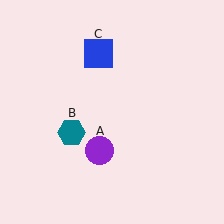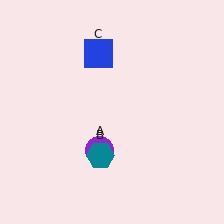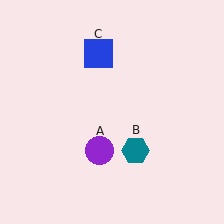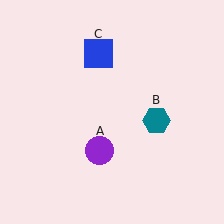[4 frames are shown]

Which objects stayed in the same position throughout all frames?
Purple circle (object A) and blue square (object C) remained stationary.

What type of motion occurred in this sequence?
The teal hexagon (object B) rotated counterclockwise around the center of the scene.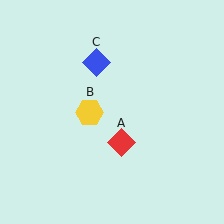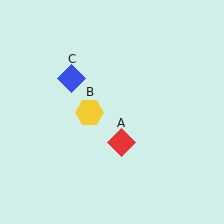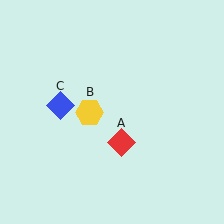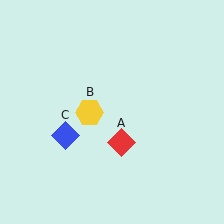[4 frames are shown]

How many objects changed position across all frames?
1 object changed position: blue diamond (object C).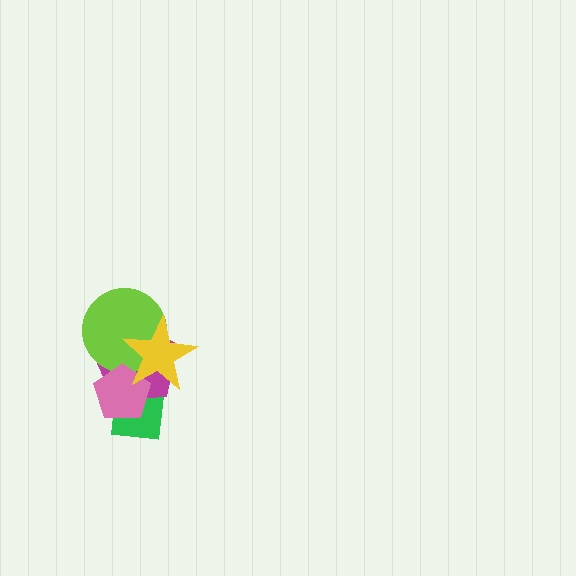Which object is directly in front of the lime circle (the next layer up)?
The pink pentagon is directly in front of the lime circle.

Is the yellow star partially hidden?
No, no other shape covers it.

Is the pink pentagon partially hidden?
Yes, it is partially covered by another shape.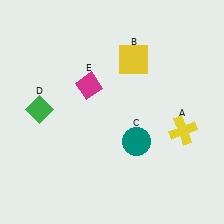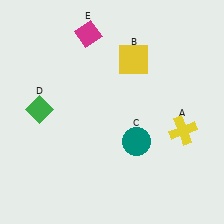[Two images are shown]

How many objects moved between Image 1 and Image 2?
1 object moved between the two images.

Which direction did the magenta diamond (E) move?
The magenta diamond (E) moved up.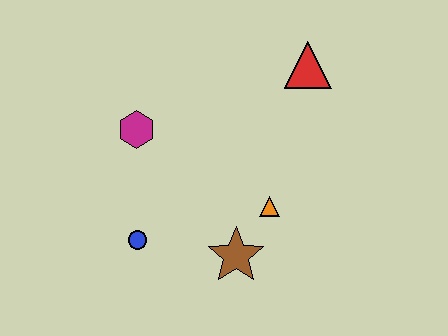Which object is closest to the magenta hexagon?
The blue circle is closest to the magenta hexagon.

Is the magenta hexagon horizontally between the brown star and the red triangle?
No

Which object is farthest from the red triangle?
The blue circle is farthest from the red triangle.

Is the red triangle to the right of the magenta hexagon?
Yes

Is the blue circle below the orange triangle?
Yes